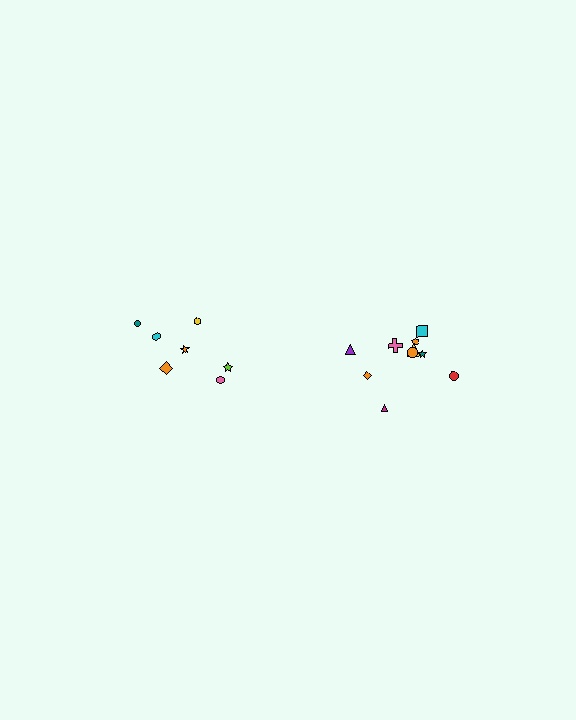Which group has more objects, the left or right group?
The right group.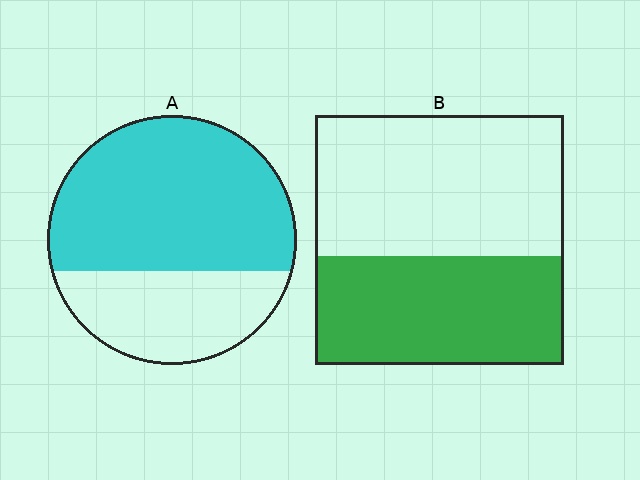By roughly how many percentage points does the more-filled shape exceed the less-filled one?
By roughly 20 percentage points (A over B).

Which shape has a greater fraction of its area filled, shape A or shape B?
Shape A.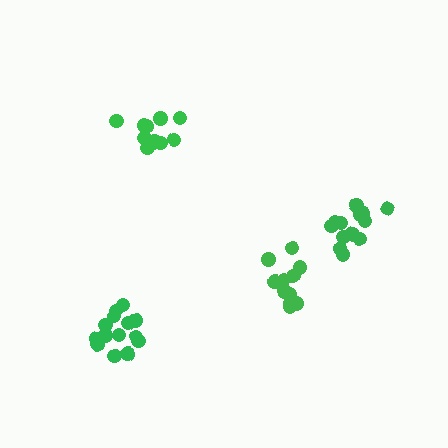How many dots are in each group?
Group 1: 11 dots, Group 2: 11 dots, Group 3: 14 dots, Group 4: 13 dots (49 total).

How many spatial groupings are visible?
There are 4 spatial groupings.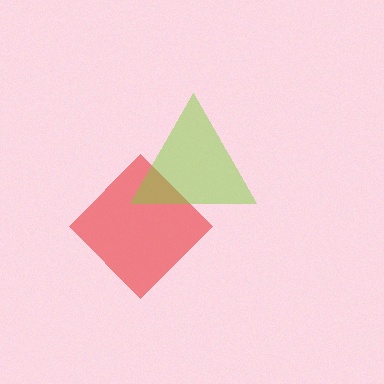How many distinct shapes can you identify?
There are 2 distinct shapes: a red diamond, a lime triangle.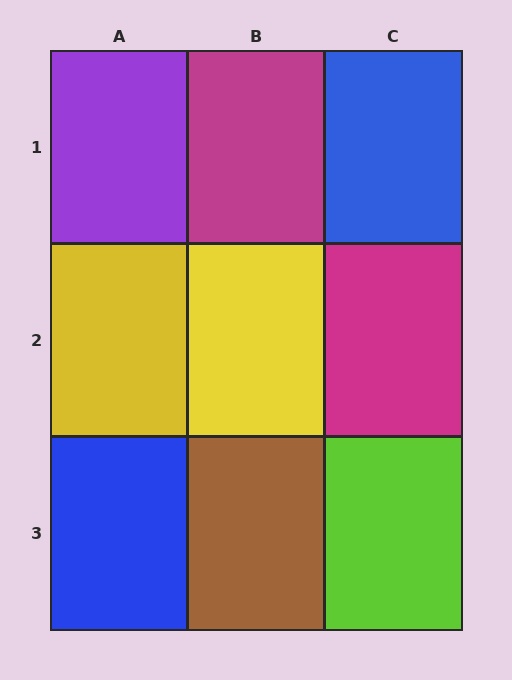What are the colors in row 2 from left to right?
Yellow, yellow, magenta.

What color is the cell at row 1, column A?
Purple.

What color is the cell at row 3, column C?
Lime.